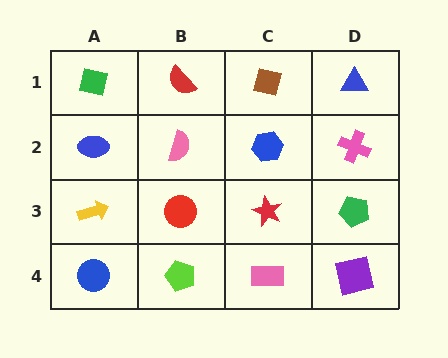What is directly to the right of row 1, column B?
A brown square.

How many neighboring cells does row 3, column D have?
3.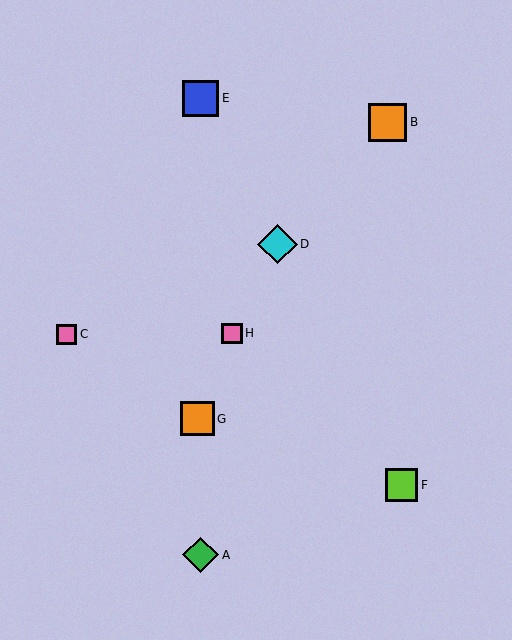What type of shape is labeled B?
Shape B is an orange square.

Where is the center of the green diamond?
The center of the green diamond is at (201, 555).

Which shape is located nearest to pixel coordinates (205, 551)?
The green diamond (labeled A) at (201, 555) is nearest to that location.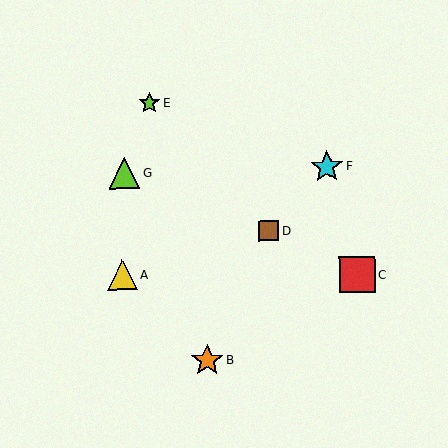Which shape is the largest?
The red square (labeled C) is the largest.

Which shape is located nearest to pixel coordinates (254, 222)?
The brown square (labeled D) at (269, 231) is nearest to that location.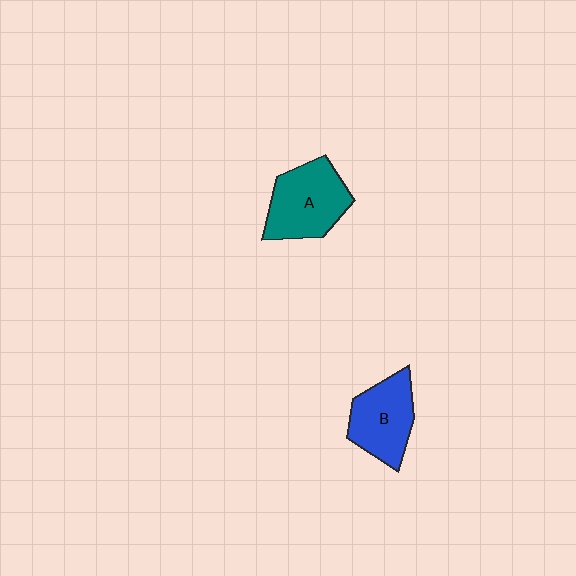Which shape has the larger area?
Shape A (teal).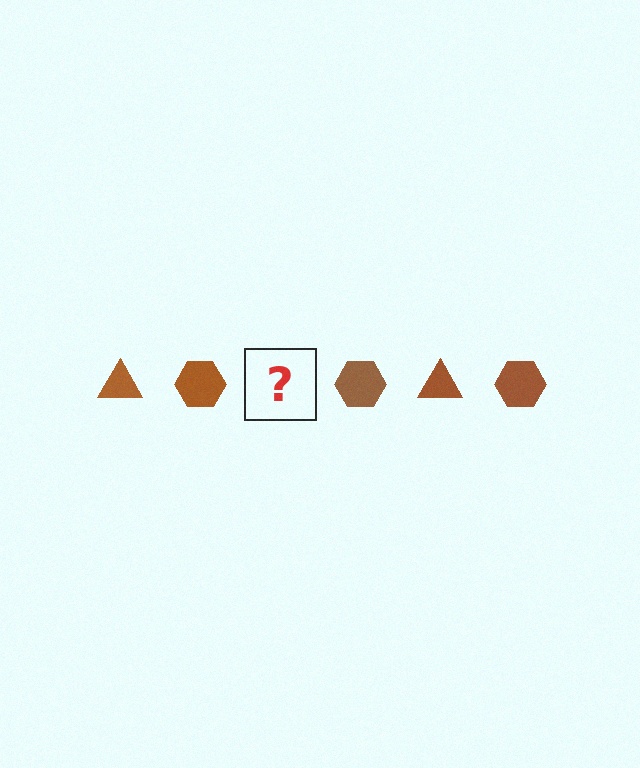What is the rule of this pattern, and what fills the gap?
The rule is that the pattern cycles through triangle, hexagon shapes in brown. The gap should be filled with a brown triangle.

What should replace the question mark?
The question mark should be replaced with a brown triangle.